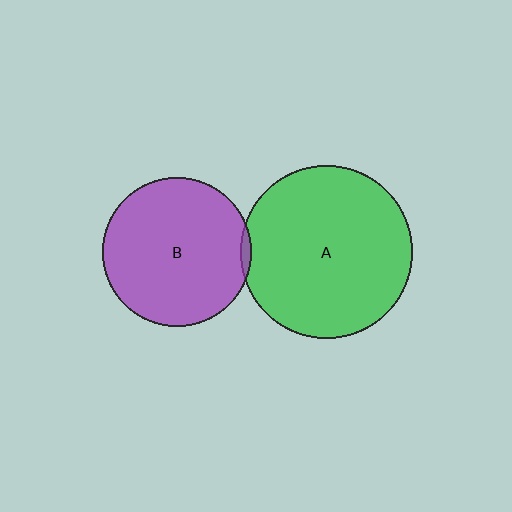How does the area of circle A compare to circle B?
Approximately 1.3 times.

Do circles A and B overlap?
Yes.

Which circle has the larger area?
Circle A (green).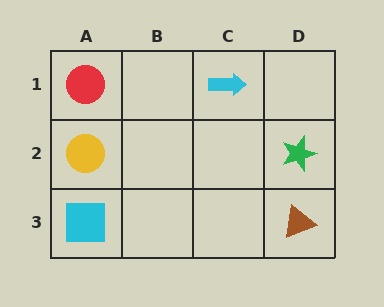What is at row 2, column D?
A green star.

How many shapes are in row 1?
2 shapes.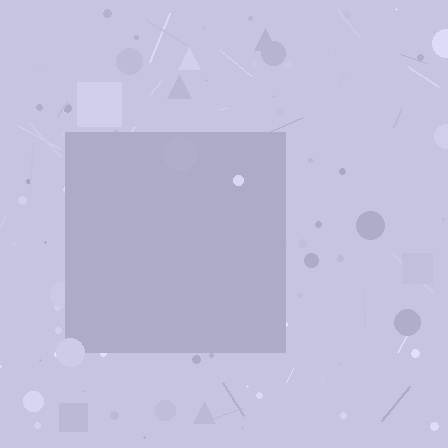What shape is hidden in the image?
A square is hidden in the image.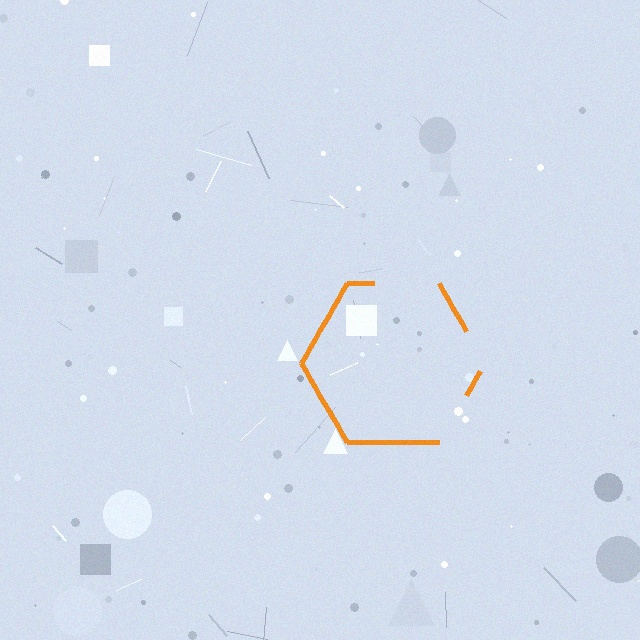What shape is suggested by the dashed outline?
The dashed outline suggests a hexagon.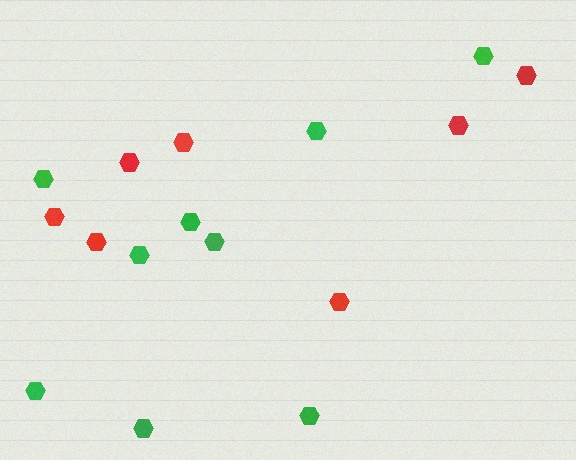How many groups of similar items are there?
There are 2 groups: one group of red hexagons (7) and one group of green hexagons (9).